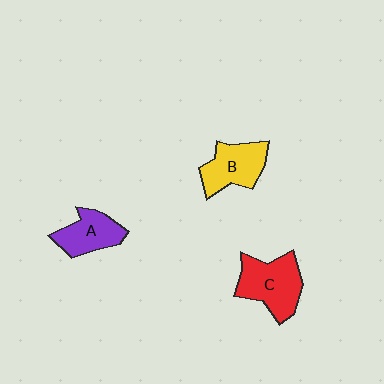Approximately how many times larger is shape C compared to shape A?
Approximately 1.4 times.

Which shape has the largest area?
Shape C (red).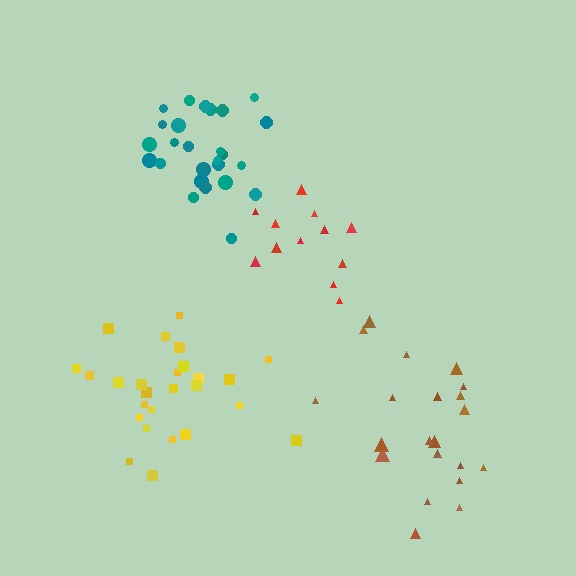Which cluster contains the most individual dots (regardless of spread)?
Yellow (26).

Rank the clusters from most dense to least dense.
teal, yellow, brown, red.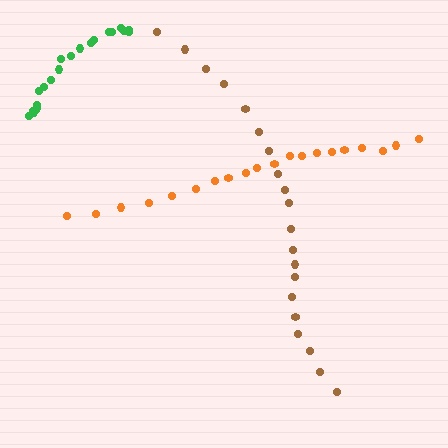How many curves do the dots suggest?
There are 3 distinct paths.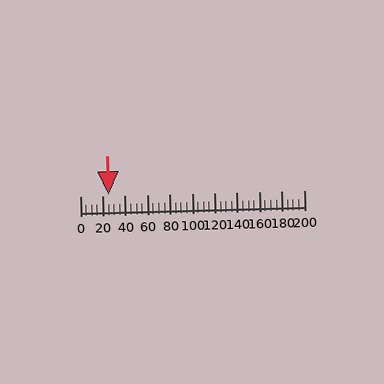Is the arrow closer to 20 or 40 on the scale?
The arrow is closer to 20.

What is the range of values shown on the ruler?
The ruler shows values from 0 to 200.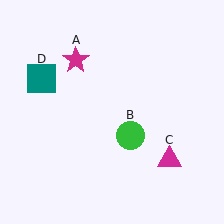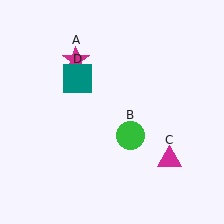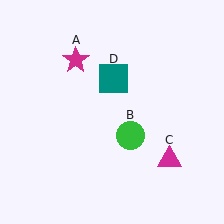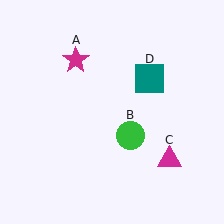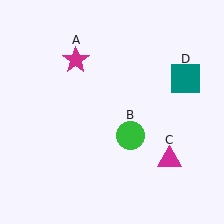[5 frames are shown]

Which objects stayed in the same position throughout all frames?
Magenta star (object A) and green circle (object B) and magenta triangle (object C) remained stationary.